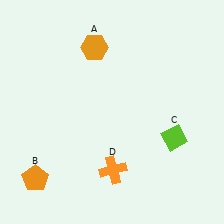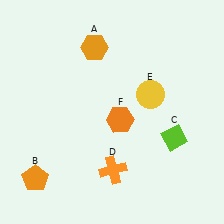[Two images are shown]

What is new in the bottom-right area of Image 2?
An orange hexagon (F) was added in the bottom-right area of Image 2.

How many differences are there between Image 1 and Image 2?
There are 2 differences between the two images.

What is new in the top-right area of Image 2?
A yellow circle (E) was added in the top-right area of Image 2.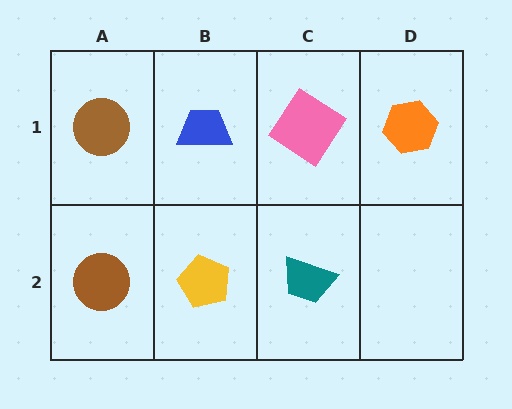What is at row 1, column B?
A blue trapezoid.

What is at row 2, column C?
A teal trapezoid.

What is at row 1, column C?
A pink diamond.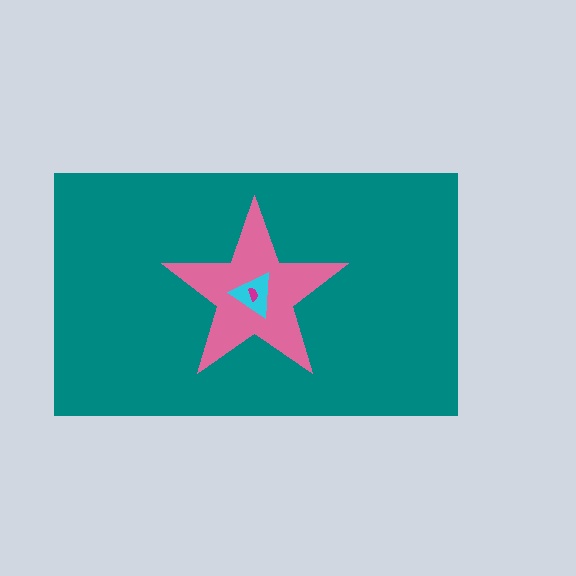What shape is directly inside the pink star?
The cyan triangle.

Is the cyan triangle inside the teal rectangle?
Yes.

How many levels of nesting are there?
4.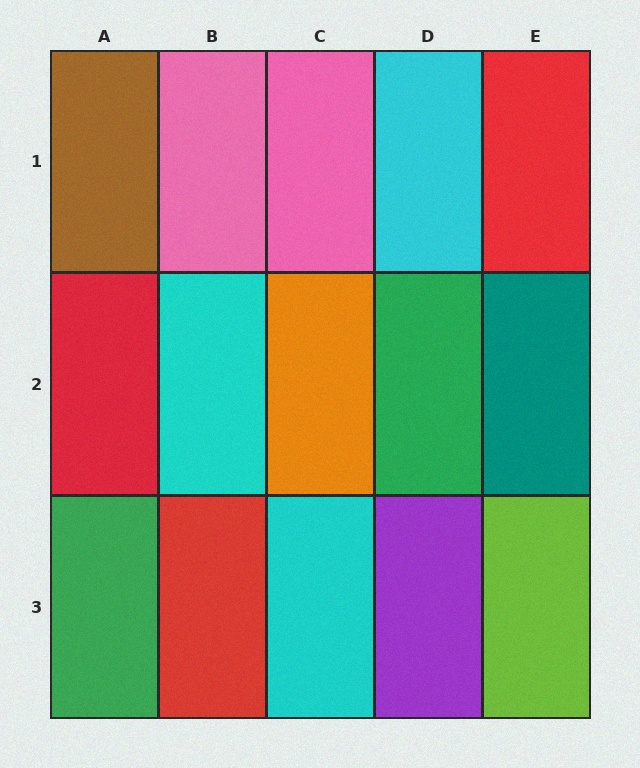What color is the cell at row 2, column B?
Cyan.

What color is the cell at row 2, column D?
Green.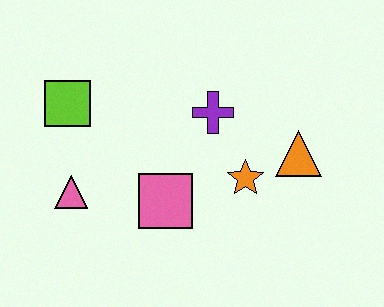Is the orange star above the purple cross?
No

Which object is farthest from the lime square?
The orange triangle is farthest from the lime square.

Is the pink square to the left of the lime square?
No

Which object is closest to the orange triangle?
The orange star is closest to the orange triangle.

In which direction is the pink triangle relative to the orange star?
The pink triangle is to the left of the orange star.